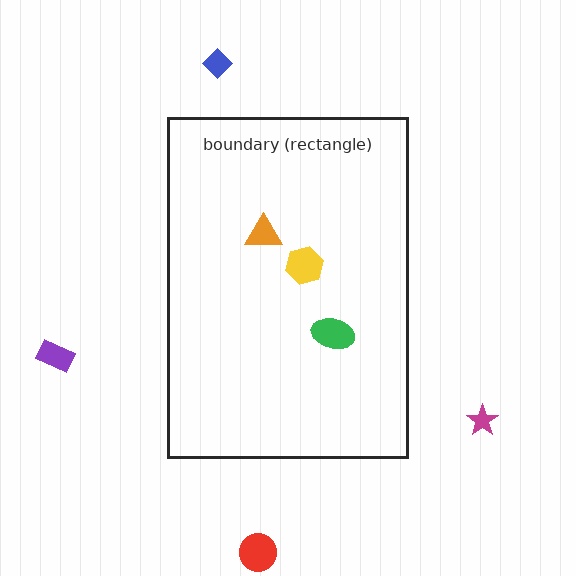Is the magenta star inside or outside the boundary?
Outside.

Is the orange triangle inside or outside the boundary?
Inside.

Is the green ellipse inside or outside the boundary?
Inside.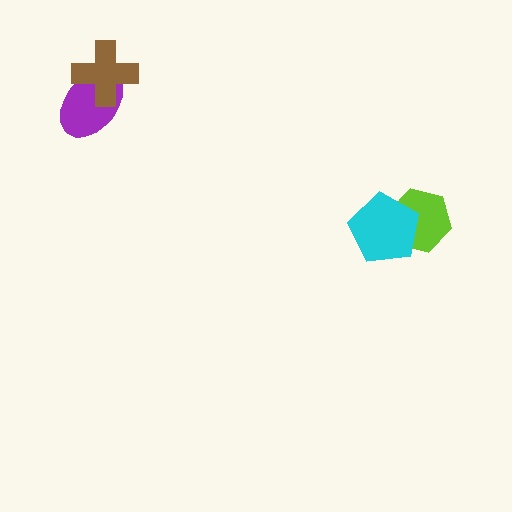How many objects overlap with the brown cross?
1 object overlaps with the brown cross.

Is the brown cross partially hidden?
No, no other shape covers it.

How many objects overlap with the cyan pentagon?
1 object overlaps with the cyan pentagon.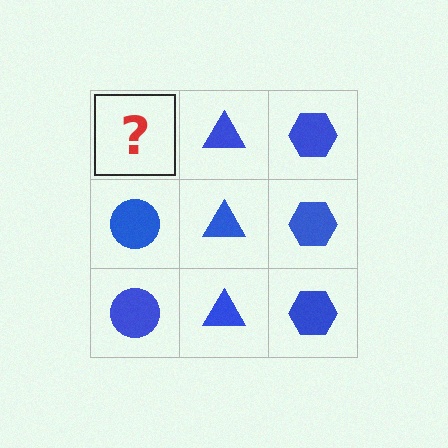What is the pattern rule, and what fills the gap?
The rule is that each column has a consistent shape. The gap should be filled with a blue circle.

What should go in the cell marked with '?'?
The missing cell should contain a blue circle.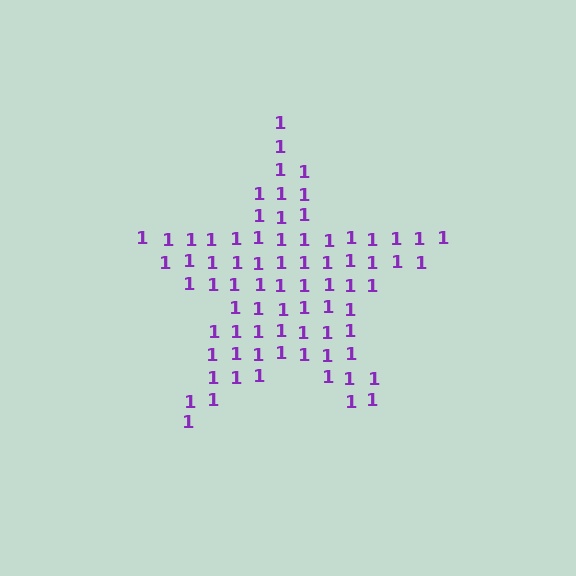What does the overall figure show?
The overall figure shows a star.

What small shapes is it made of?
It is made of small digit 1's.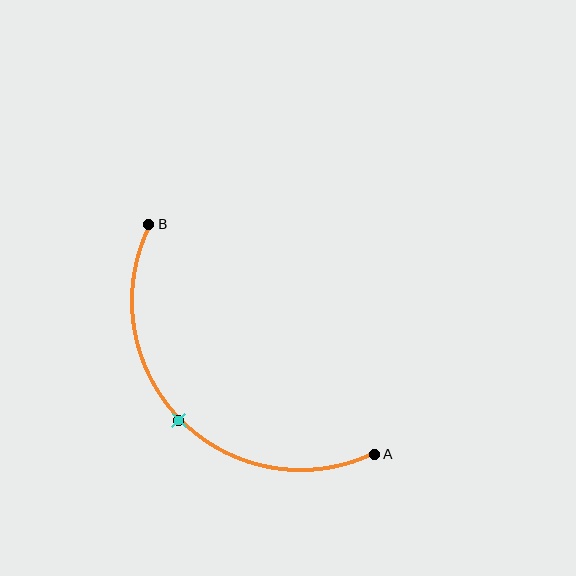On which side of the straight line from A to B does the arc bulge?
The arc bulges below and to the left of the straight line connecting A and B.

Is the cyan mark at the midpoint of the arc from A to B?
Yes. The cyan mark lies on the arc at equal arc-length from both A and B — it is the arc midpoint.